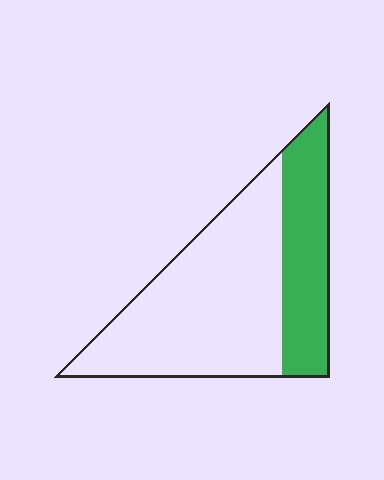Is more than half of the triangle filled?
No.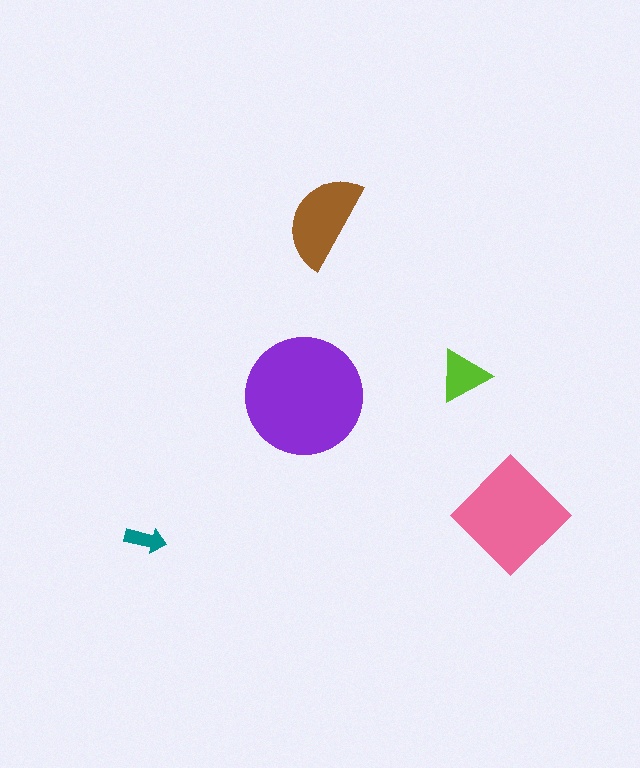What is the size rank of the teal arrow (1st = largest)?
5th.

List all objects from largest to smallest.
The purple circle, the pink diamond, the brown semicircle, the lime triangle, the teal arrow.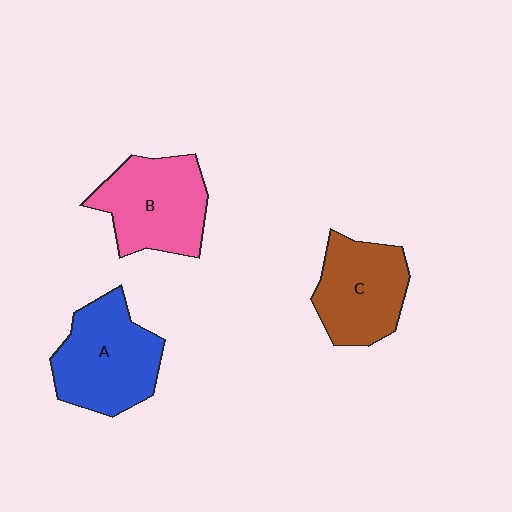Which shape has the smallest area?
Shape C (brown).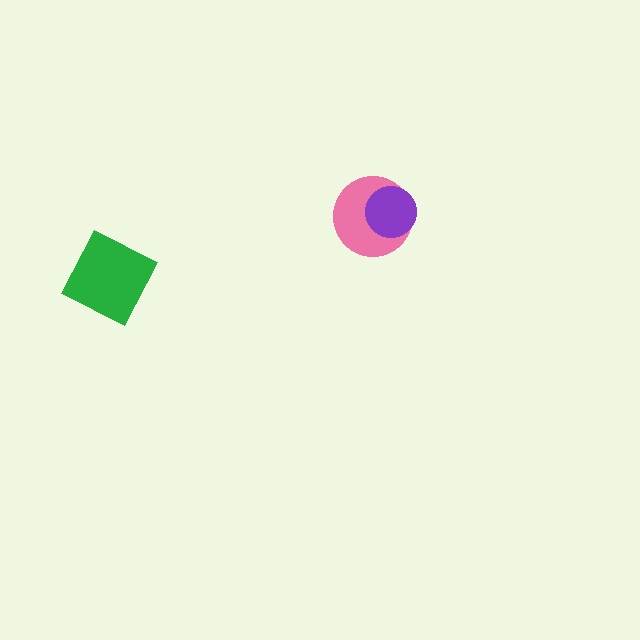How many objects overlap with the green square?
0 objects overlap with the green square.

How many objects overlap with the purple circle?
1 object overlaps with the purple circle.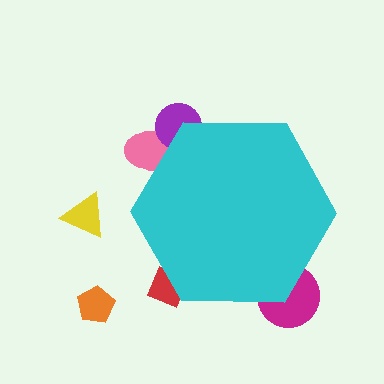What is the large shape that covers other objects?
A cyan hexagon.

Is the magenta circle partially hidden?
Yes, the magenta circle is partially hidden behind the cyan hexagon.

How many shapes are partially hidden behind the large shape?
4 shapes are partially hidden.